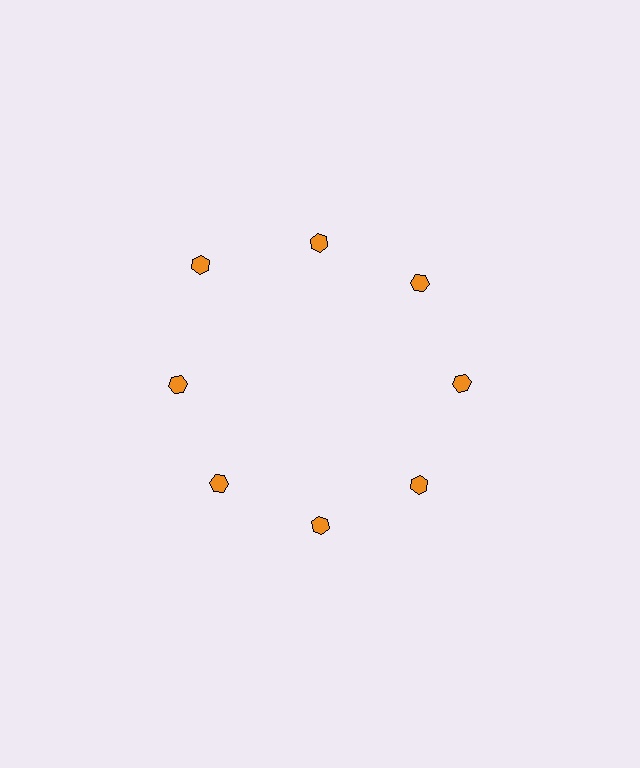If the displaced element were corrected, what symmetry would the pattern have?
It would have 8-fold rotational symmetry — the pattern would map onto itself every 45 degrees.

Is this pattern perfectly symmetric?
No. The 8 orange hexagons are arranged in a ring, but one element near the 10 o'clock position is pushed outward from the center, breaking the 8-fold rotational symmetry.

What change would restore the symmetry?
The symmetry would be restored by moving it inward, back onto the ring so that all 8 hexagons sit at equal angles and equal distance from the center.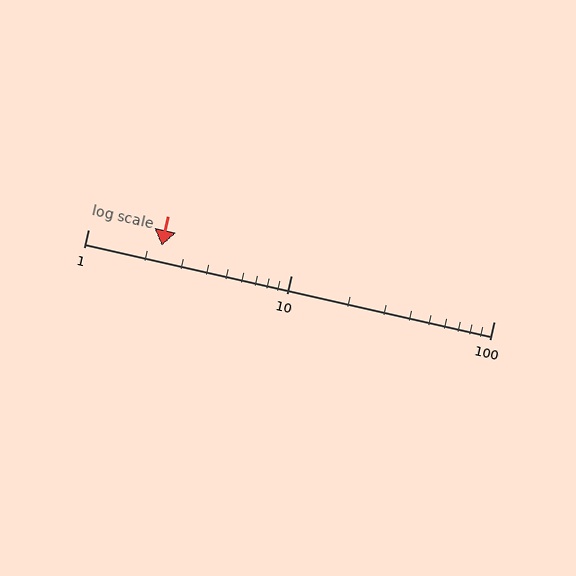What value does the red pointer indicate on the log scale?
The pointer indicates approximately 2.3.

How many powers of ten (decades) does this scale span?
The scale spans 2 decades, from 1 to 100.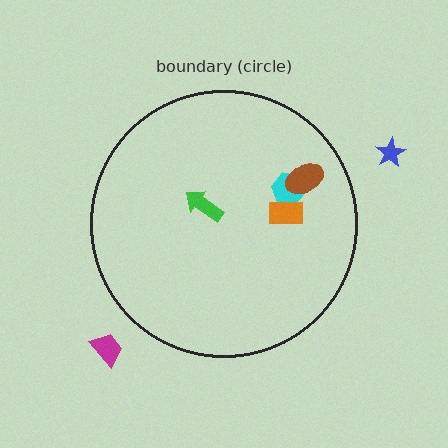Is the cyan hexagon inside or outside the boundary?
Inside.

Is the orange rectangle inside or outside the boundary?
Inside.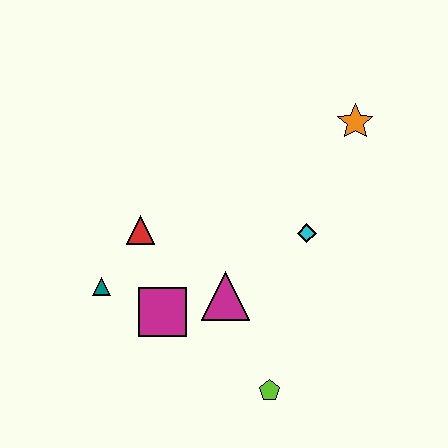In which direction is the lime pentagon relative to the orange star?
The lime pentagon is below the orange star.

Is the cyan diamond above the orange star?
No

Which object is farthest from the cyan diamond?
The teal triangle is farthest from the cyan diamond.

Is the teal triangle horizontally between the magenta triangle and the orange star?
No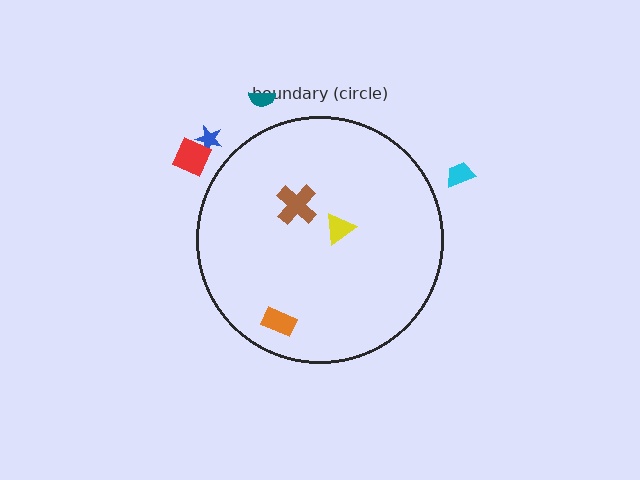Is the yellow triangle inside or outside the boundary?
Inside.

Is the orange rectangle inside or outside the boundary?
Inside.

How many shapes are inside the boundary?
3 inside, 4 outside.